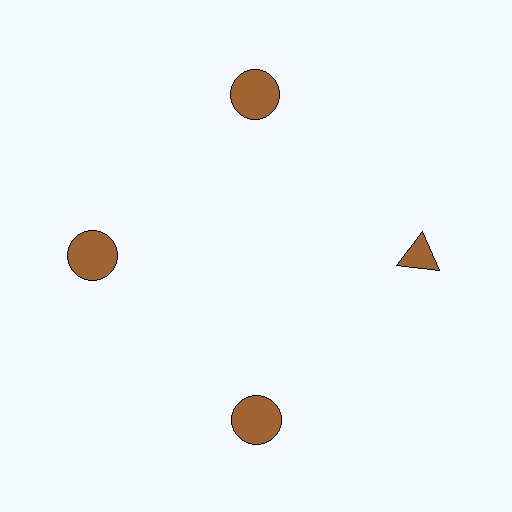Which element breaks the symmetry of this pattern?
The brown triangle at roughly the 3 o'clock position breaks the symmetry. All other shapes are brown circles.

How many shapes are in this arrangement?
There are 4 shapes arranged in a ring pattern.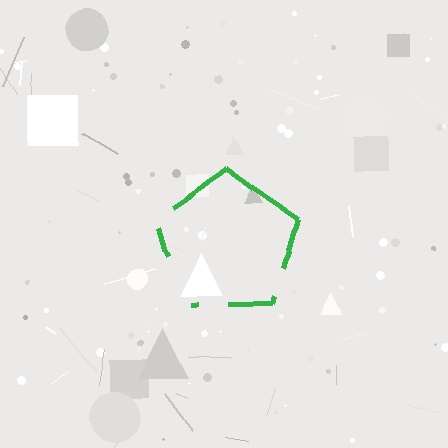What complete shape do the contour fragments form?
The contour fragments form a pentagon.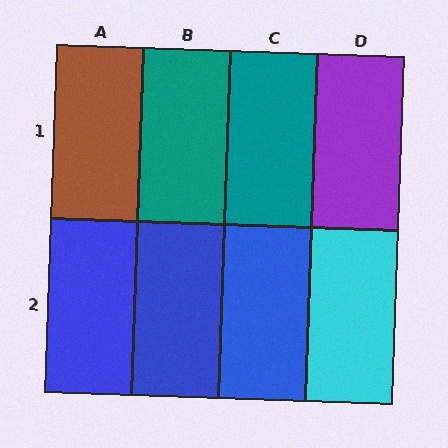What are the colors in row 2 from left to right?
Blue, blue, blue, cyan.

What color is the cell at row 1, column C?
Teal.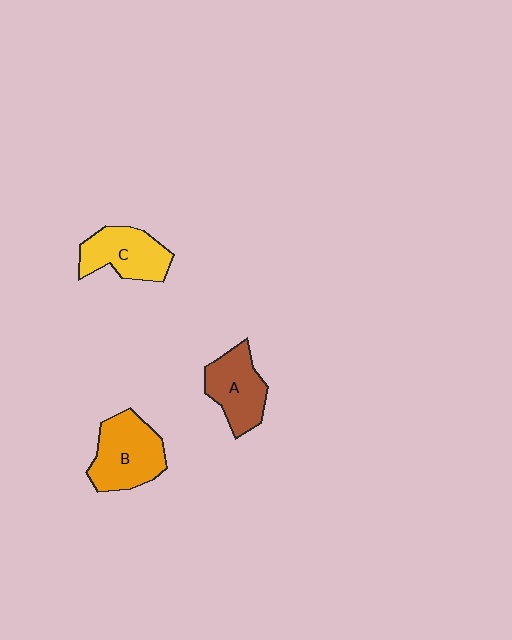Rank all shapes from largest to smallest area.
From largest to smallest: B (orange), C (yellow), A (brown).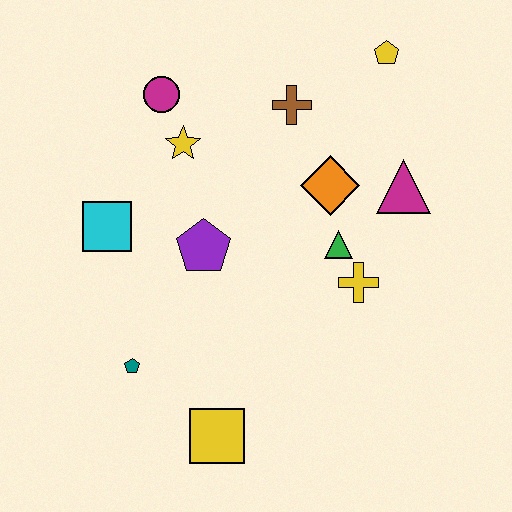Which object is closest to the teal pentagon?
The yellow square is closest to the teal pentagon.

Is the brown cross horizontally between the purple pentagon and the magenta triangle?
Yes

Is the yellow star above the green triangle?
Yes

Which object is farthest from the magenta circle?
The yellow square is farthest from the magenta circle.